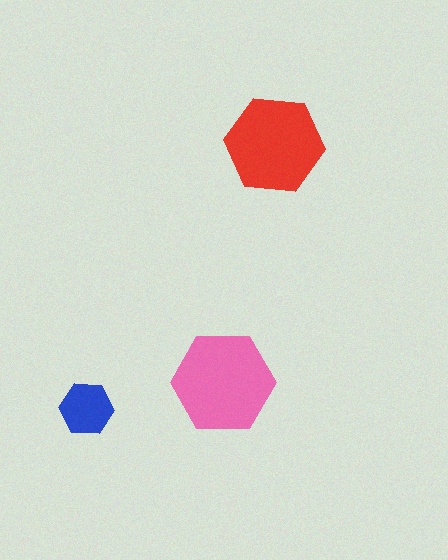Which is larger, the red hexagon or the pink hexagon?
The pink one.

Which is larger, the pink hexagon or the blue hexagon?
The pink one.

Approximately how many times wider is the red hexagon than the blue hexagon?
About 2 times wider.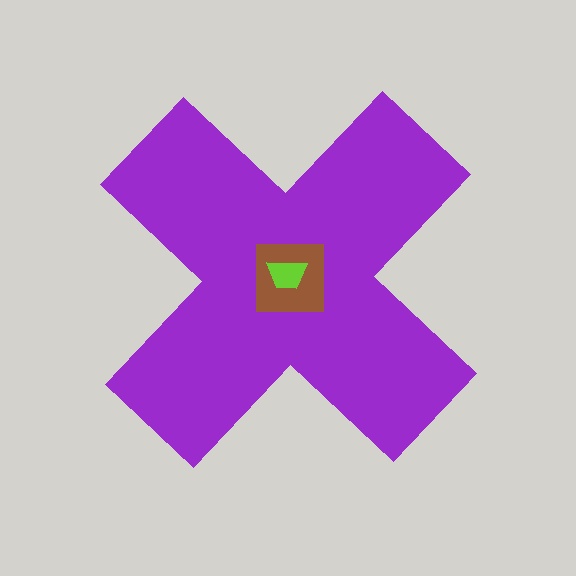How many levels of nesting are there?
3.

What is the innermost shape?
The lime trapezoid.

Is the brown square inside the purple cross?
Yes.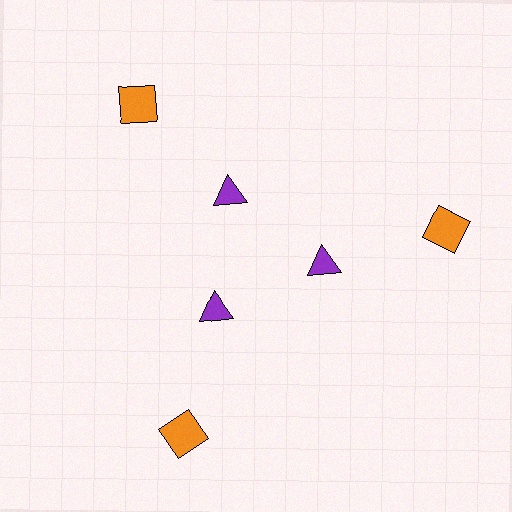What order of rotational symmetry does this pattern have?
This pattern has 3-fold rotational symmetry.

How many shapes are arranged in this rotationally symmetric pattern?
There are 6 shapes, arranged in 3 groups of 2.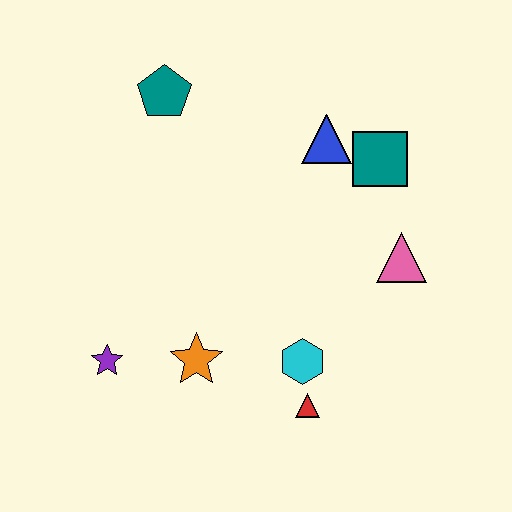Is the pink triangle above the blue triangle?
No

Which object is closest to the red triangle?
The cyan hexagon is closest to the red triangle.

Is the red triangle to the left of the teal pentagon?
No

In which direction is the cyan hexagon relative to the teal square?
The cyan hexagon is below the teal square.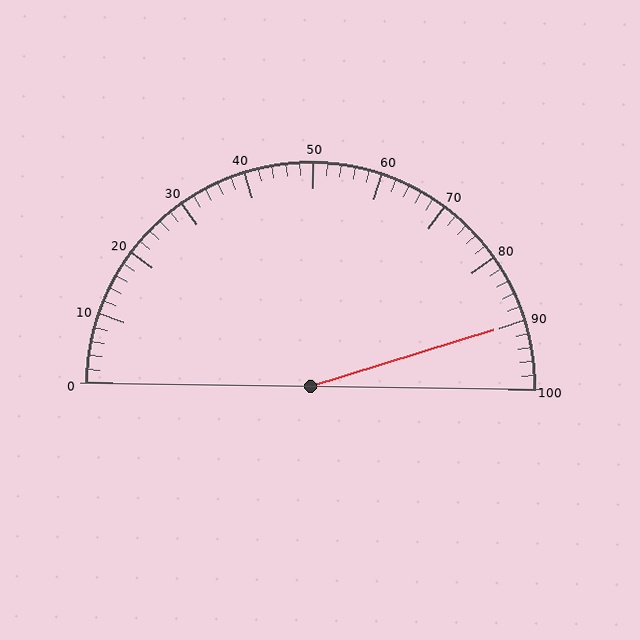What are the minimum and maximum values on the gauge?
The gauge ranges from 0 to 100.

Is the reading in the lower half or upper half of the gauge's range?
The reading is in the upper half of the range (0 to 100).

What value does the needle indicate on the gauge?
The needle indicates approximately 90.